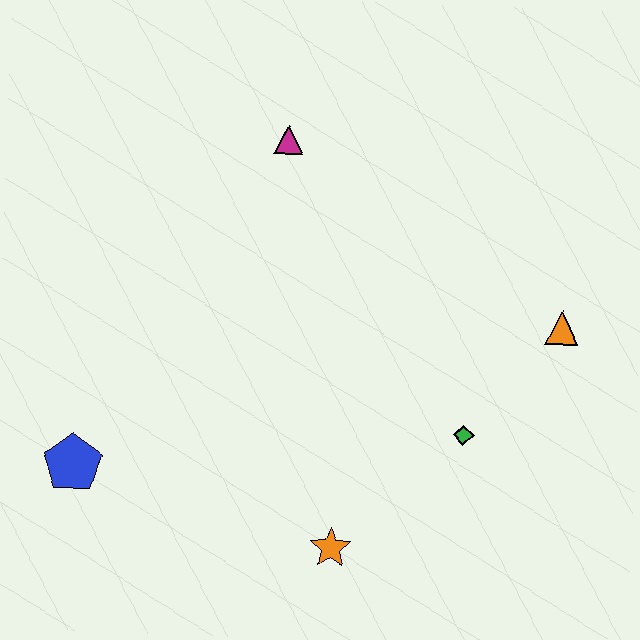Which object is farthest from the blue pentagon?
The orange triangle is farthest from the blue pentagon.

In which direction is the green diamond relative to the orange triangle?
The green diamond is below the orange triangle.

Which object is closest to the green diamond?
The orange triangle is closest to the green diamond.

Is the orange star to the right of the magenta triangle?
Yes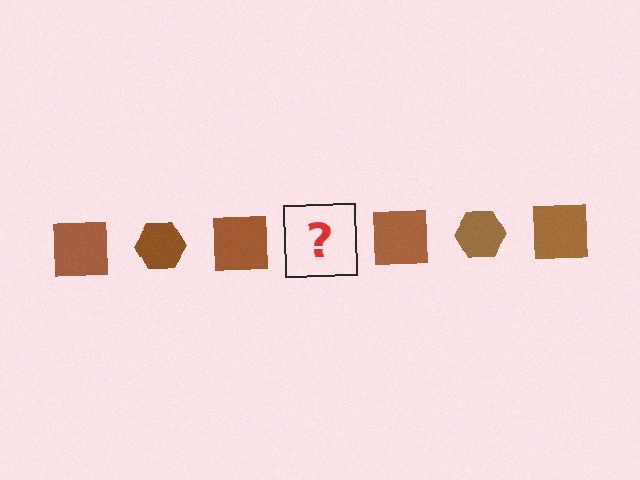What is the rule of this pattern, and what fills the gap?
The rule is that the pattern cycles through square, hexagon shapes in brown. The gap should be filled with a brown hexagon.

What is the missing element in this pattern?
The missing element is a brown hexagon.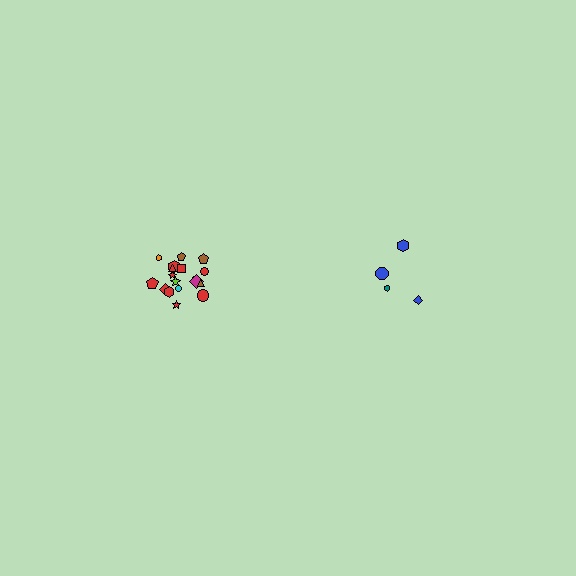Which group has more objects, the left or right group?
The left group.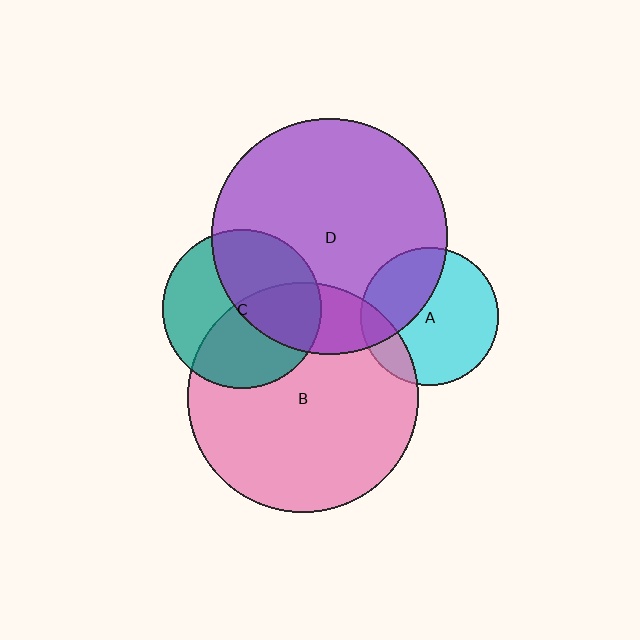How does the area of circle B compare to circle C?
Approximately 2.1 times.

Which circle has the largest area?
Circle D (purple).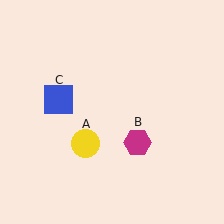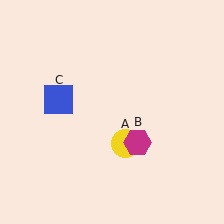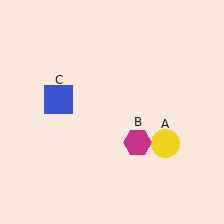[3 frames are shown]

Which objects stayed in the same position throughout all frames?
Magenta hexagon (object B) and blue square (object C) remained stationary.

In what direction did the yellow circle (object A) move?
The yellow circle (object A) moved right.